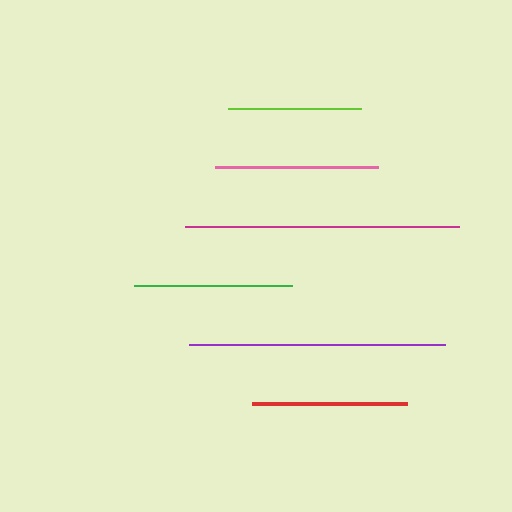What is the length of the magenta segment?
The magenta segment is approximately 274 pixels long.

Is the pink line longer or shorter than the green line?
The pink line is longer than the green line.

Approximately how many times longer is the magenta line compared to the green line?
The magenta line is approximately 1.7 times the length of the green line.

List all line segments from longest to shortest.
From longest to shortest: magenta, purple, pink, green, red, lime.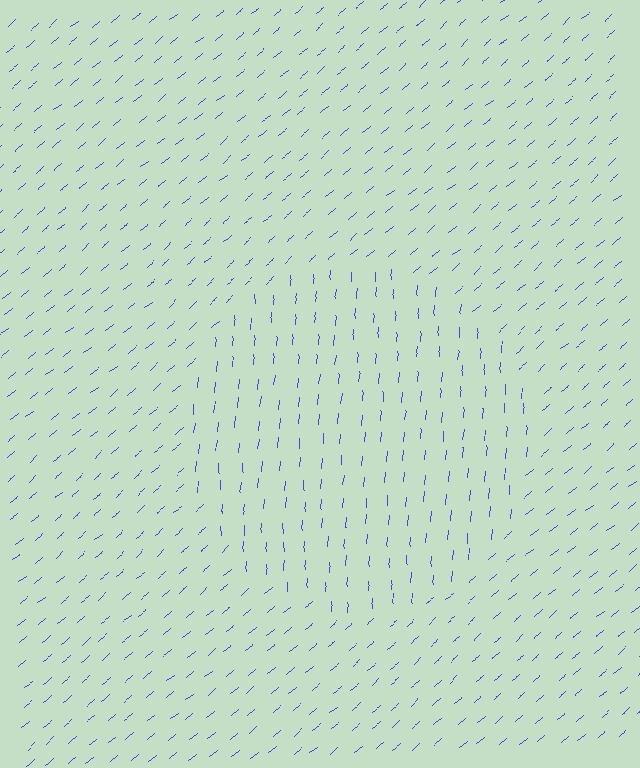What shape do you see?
I see a circle.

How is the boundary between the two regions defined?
The boundary is defined purely by a change in line orientation (approximately 45 degrees difference). All lines are the same color and thickness.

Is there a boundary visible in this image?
Yes, there is a texture boundary formed by a change in line orientation.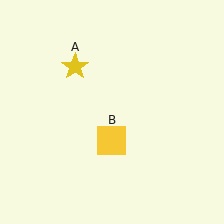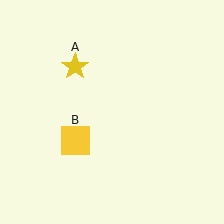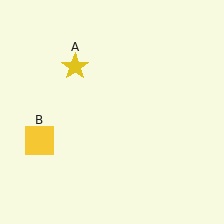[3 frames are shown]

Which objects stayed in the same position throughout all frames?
Yellow star (object A) remained stationary.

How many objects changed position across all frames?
1 object changed position: yellow square (object B).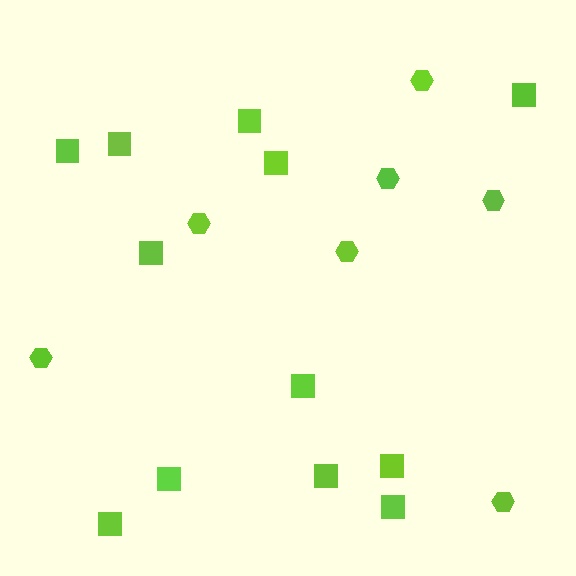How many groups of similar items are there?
There are 2 groups: one group of squares (12) and one group of hexagons (7).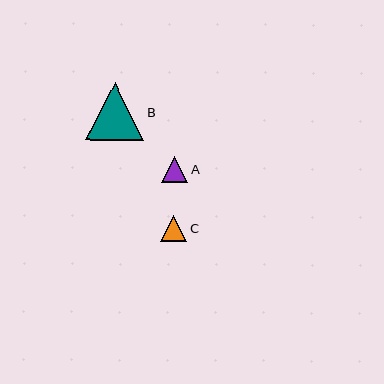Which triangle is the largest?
Triangle B is the largest with a size of approximately 58 pixels.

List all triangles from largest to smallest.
From largest to smallest: B, C, A.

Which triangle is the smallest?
Triangle A is the smallest with a size of approximately 26 pixels.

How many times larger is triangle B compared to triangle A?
Triangle B is approximately 2.2 times the size of triangle A.